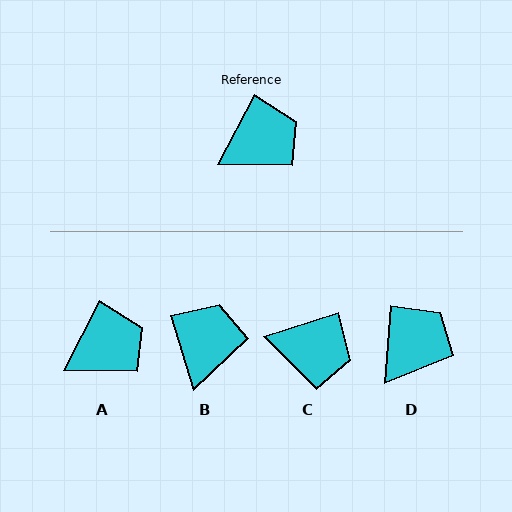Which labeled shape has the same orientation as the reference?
A.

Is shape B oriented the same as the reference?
No, it is off by about 45 degrees.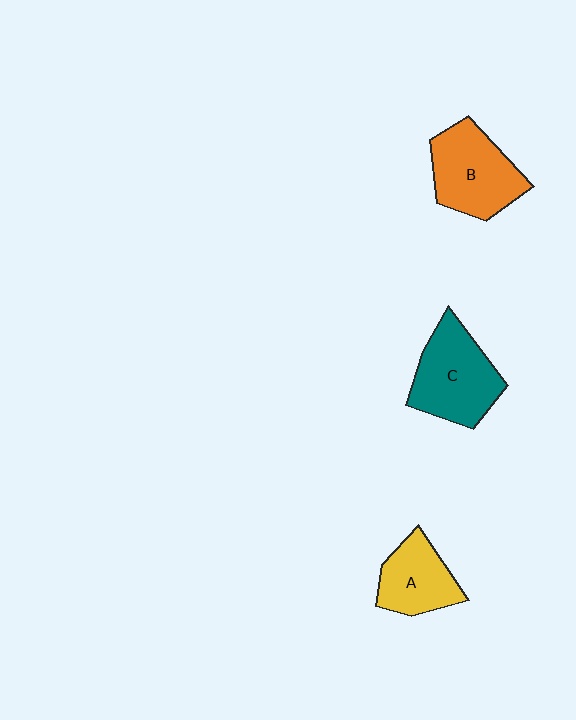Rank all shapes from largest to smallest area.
From largest to smallest: C (teal), B (orange), A (yellow).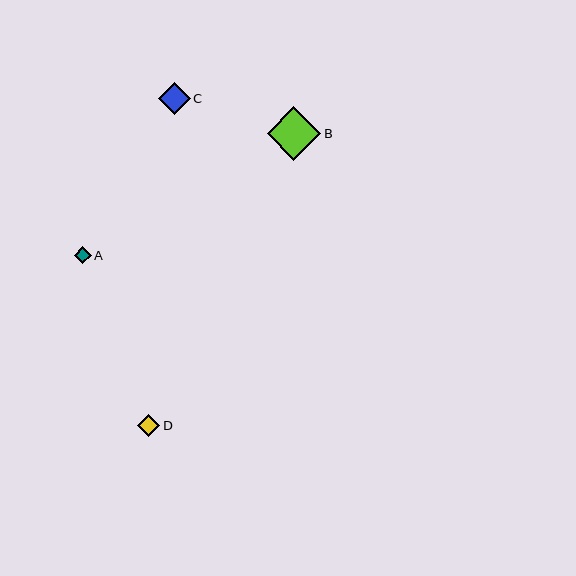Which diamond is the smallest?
Diamond A is the smallest with a size of approximately 17 pixels.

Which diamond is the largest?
Diamond B is the largest with a size of approximately 53 pixels.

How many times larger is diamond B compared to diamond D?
Diamond B is approximately 2.4 times the size of diamond D.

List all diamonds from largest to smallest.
From largest to smallest: B, C, D, A.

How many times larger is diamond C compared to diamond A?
Diamond C is approximately 1.9 times the size of diamond A.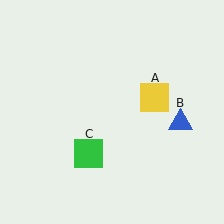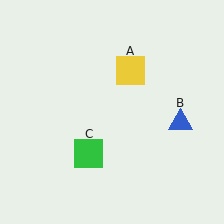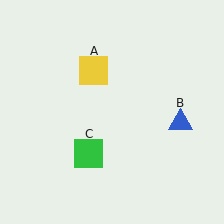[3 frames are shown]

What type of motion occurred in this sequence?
The yellow square (object A) rotated counterclockwise around the center of the scene.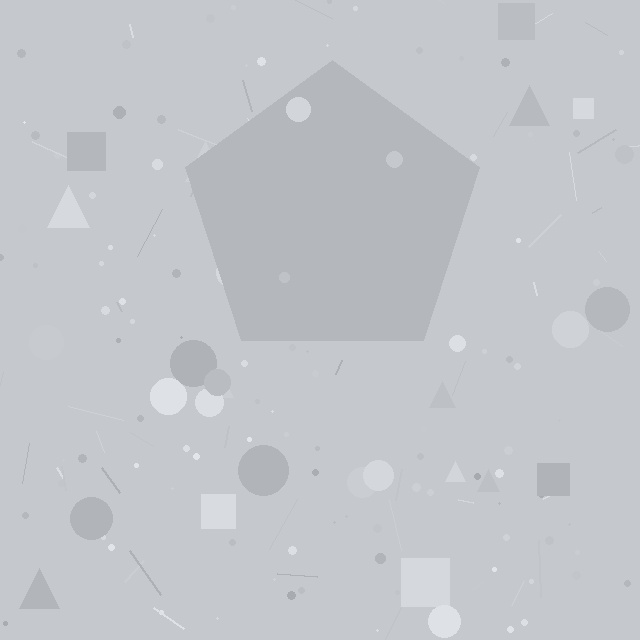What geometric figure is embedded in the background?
A pentagon is embedded in the background.